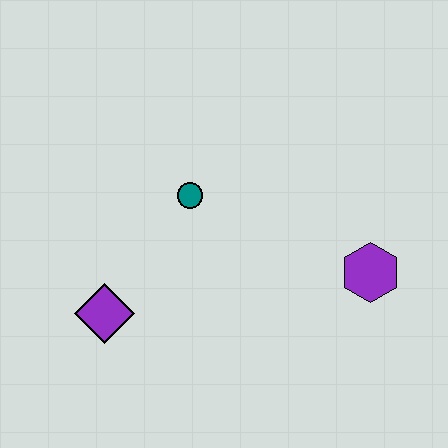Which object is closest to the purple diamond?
The teal circle is closest to the purple diamond.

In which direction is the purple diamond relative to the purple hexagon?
The purple diamond is to the left of the purple hexagon.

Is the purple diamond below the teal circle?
Yes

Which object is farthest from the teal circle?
The purple hexagon is farthest from the teal circle.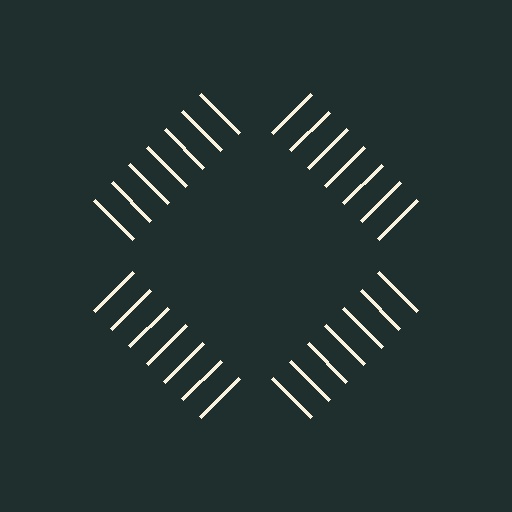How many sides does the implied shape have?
4 sides — the line-ends trace a square.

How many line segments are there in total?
28 — 7 along each of the 4 edges.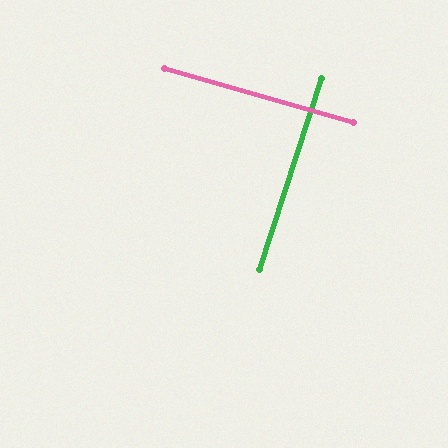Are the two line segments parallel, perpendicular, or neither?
Perpendicular — they meet at approximately 88°.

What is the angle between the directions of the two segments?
Approximately 88 degrees.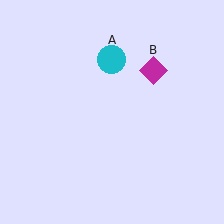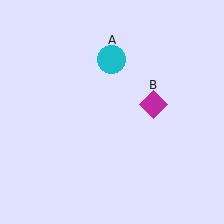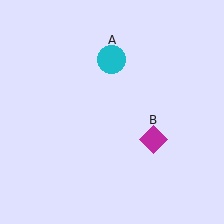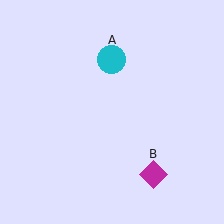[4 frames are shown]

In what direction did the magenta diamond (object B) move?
The magenta diamond (object B) moved down.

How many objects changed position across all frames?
1 object changed position: magenta diamond (object B).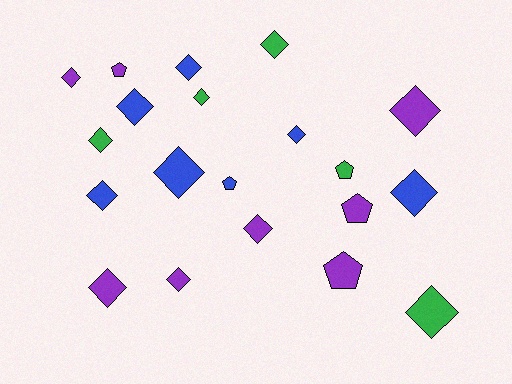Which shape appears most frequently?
Diamond, with 15 objects.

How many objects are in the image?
There are 20 objects.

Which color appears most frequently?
Purple, with 8 objects.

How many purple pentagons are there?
There are 3 purple pentagons.